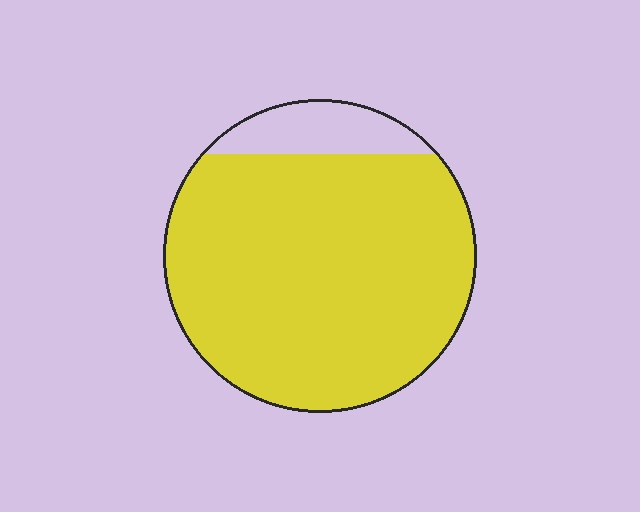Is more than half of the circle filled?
Yes.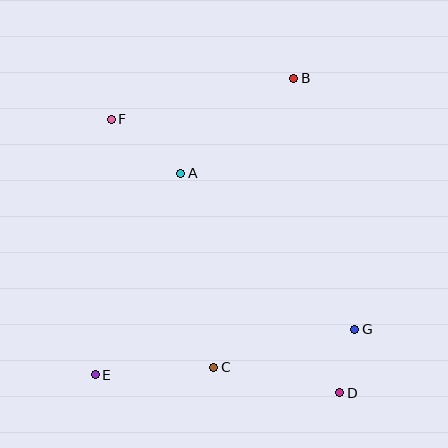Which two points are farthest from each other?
Points B and E are farthest from each other.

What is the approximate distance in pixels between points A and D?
The distance between A and D is approximately 271 pixels.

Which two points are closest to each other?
Points D and G are closest to each other.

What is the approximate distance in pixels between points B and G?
The distance between B and G is approximately 258 pixels.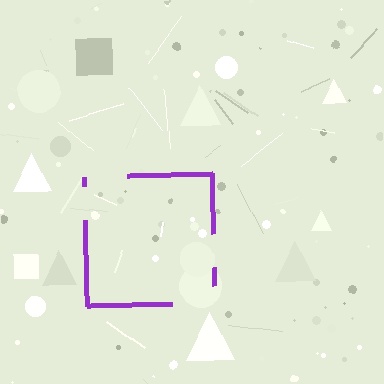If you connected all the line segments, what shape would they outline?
They would outline a square.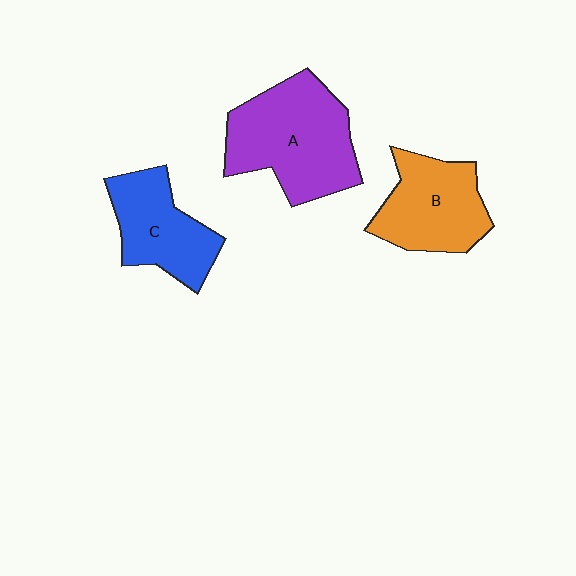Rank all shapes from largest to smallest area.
From largest to smallest: A (purple), B (orange), C (blue).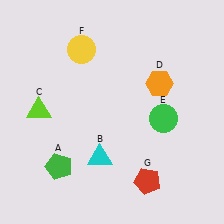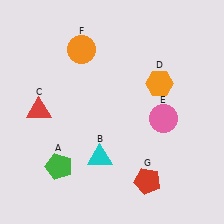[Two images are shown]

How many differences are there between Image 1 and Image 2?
There are 3 differences between the two images.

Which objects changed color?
C changed from lime to red. E changed from green to pink. F changed from yellow to orange.